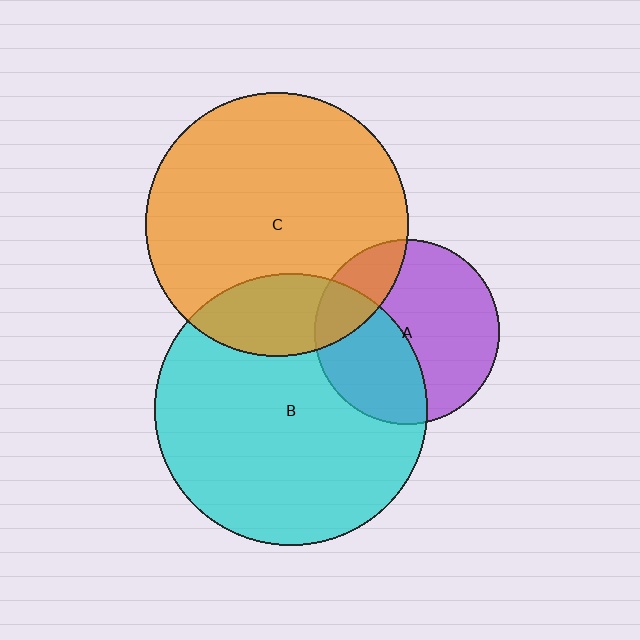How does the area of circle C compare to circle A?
Approximately 2.0 times.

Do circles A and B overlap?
Yes.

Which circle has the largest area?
Circle B (cyan).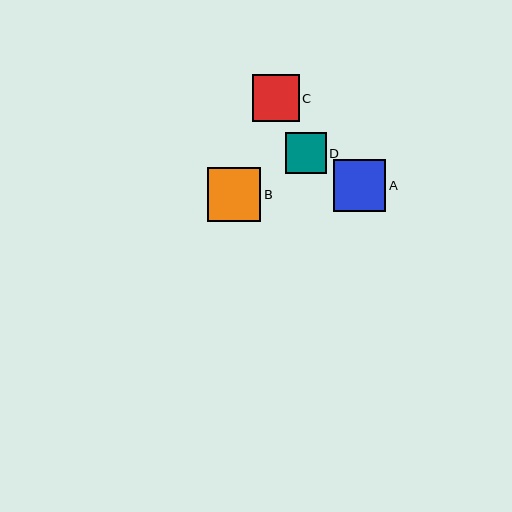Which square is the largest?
Square B is the largest with a size of approximately 54 pixels.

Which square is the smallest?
Square D is the smallest with a size of approximately 41 pixels.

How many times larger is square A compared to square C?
Square A is approximately 1.1 times the size of square C.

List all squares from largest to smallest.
From largest to smallest: B, A, C, D.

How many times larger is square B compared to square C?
Square B is approximately 1.1 times the size of square C.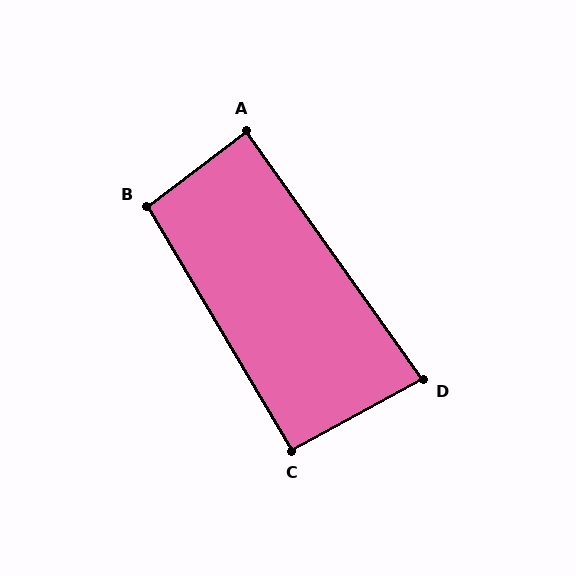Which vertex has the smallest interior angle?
D, at approximately 83 degrees.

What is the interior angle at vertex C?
Approximately 92 degrees (approximately right).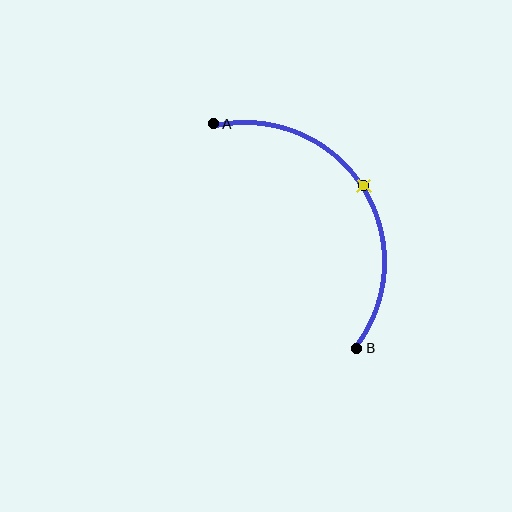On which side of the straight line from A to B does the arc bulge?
The arc bulges to the right of the straight line connecting A and B.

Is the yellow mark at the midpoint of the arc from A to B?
Yes. The yellow mark lies on the arc at equal arc-length from both A and B — it is the arc midpoint.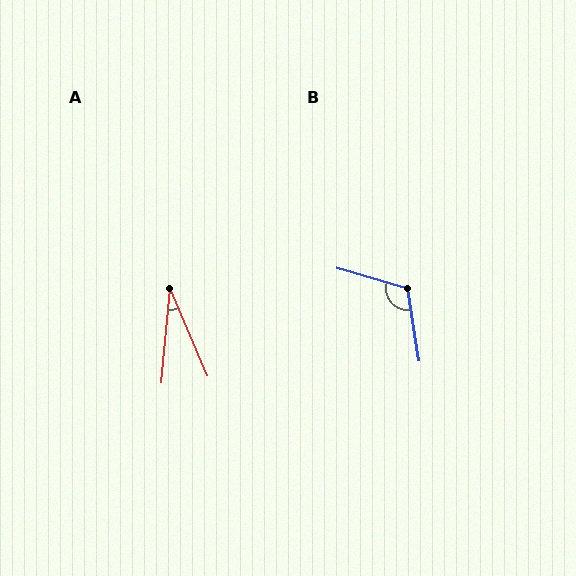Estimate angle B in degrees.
Approximately 115 degrees.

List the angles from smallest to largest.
A (28°), B (115°).